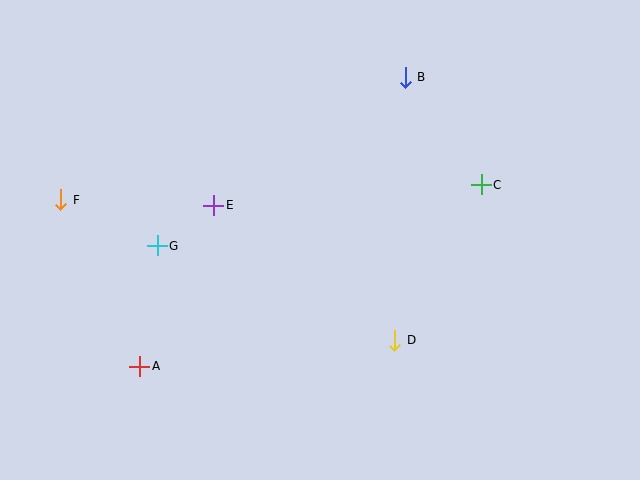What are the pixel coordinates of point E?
Point E is at (214, 205).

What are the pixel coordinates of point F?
Point F is at (61, 200).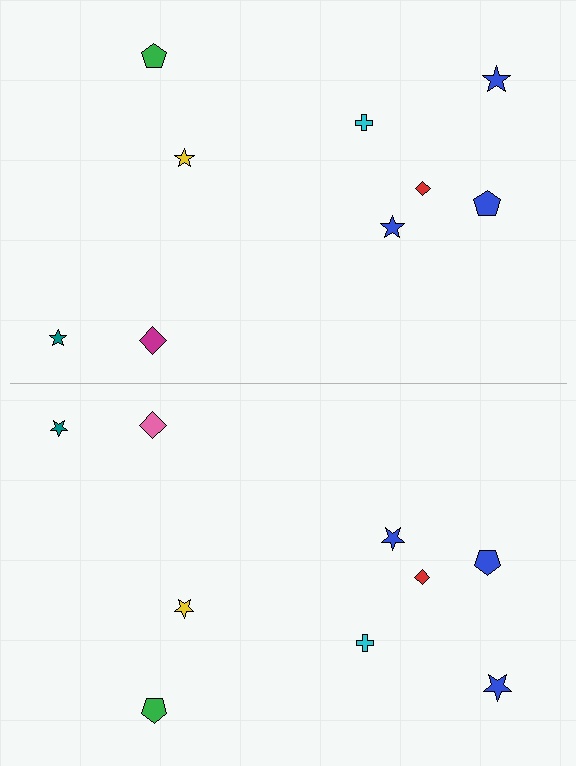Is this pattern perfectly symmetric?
No, the pattern is not perfectly symmetric. The pink diamond on the bottom side breaks the symmetry — its mirror counterpart is magenta.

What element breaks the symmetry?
The pink diamond on the bottom side breaks the symmetry — its mirror counterpart is magenta.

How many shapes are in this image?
There are 18 shapes in this image.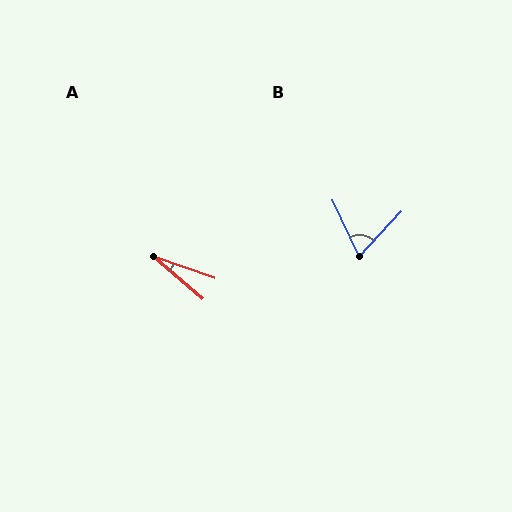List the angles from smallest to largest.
A (21°), B (68°).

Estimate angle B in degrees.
Approximately 68 degrees.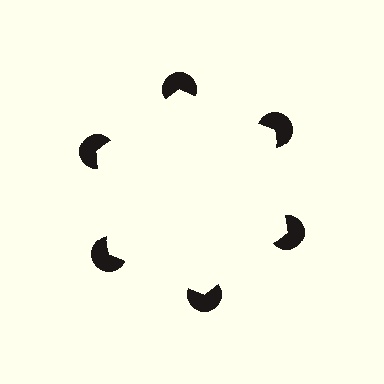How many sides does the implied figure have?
6 sides.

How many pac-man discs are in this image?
There are 6 — one at each vertex of the illusory hexagon.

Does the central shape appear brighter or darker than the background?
It typically appears slightly brighter than the background, even though no actual brightness change is drawn.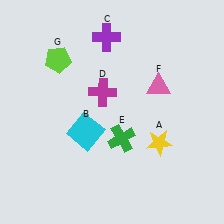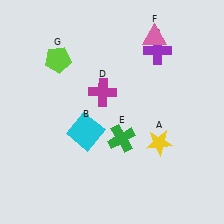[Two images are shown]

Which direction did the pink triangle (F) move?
The pink triangle (F) moved up.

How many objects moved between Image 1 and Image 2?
2 objects moved between the two images.